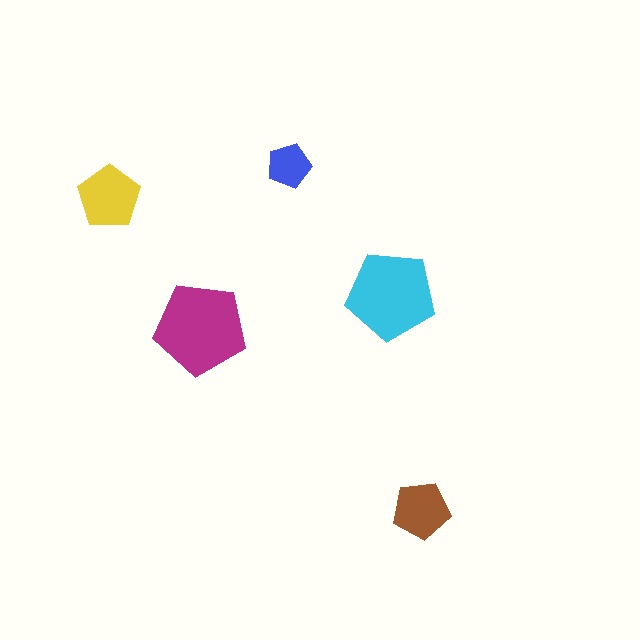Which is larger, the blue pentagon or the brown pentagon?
The brown one.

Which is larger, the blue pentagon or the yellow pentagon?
The yellow one.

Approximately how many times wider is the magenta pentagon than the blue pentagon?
About 2 times wider.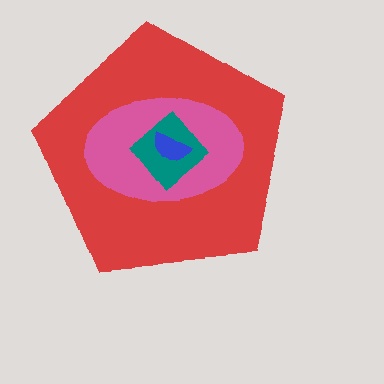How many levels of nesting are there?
4.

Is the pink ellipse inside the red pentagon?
Yes.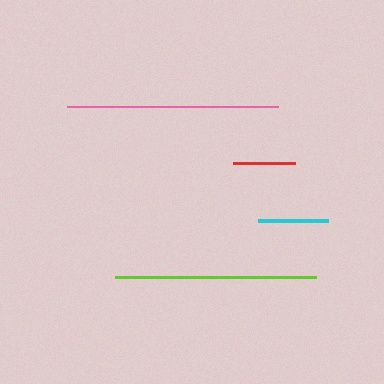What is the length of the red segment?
The red segment is approximately 63 pixels long.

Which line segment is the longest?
The pink line is the longest at approximately 211 pixels.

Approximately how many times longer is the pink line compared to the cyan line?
The pink line is approximately 3.0 times the length of the cyan line.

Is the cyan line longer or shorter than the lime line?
The lime line is longer than the cyan line.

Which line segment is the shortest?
The red line is the shortest at approximately 63 pixels.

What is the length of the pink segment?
The pink segment is approximately 211 pixels long.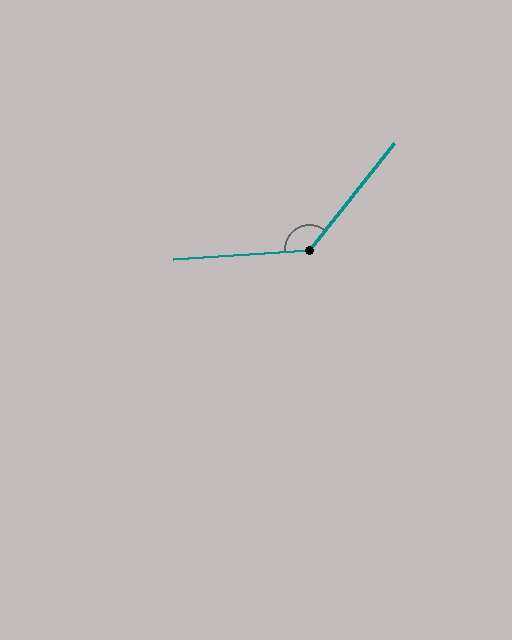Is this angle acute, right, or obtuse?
It is obtuse.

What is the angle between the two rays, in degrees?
Approximately 132 degrees.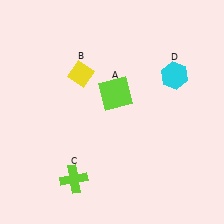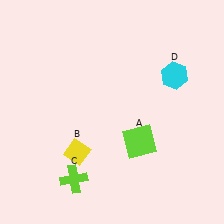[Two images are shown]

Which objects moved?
The objects that moved are: the lime square (A), the yellow diamond (B).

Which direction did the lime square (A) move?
The lime square (A) moved down.